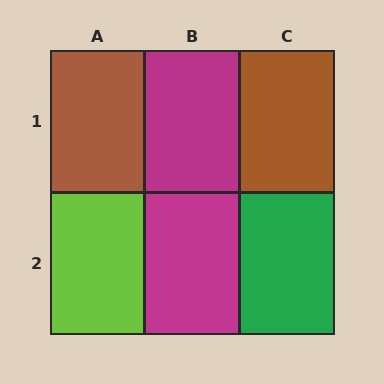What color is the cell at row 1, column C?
Brown.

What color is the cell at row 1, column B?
Magenta.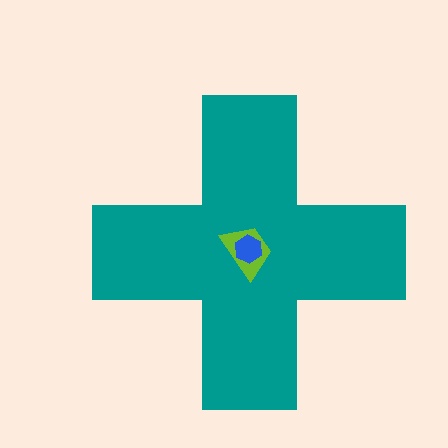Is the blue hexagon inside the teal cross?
Yes.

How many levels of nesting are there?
3.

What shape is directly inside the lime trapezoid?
The blue hexagon.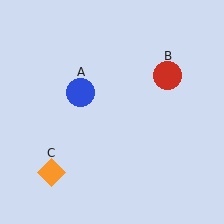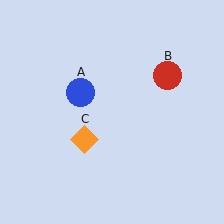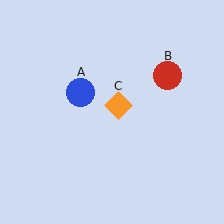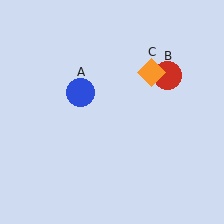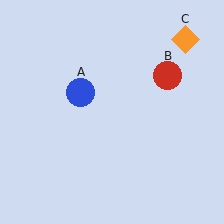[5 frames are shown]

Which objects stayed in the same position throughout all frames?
Blue circle (object A) and red circle (object B) remained stationary.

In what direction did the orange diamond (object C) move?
The orange diamond (object C) moved up and to the right.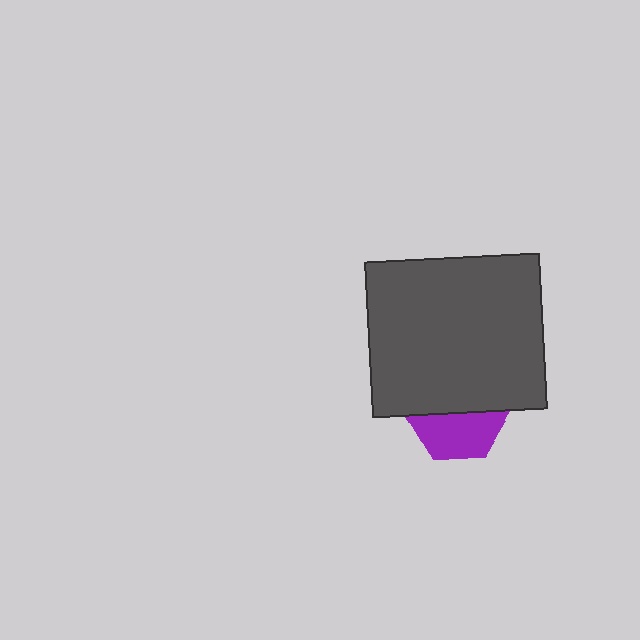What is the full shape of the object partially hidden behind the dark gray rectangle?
The partially hidden object is a purple hexagon.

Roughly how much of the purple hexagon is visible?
About half of it is visible (roughly 47%).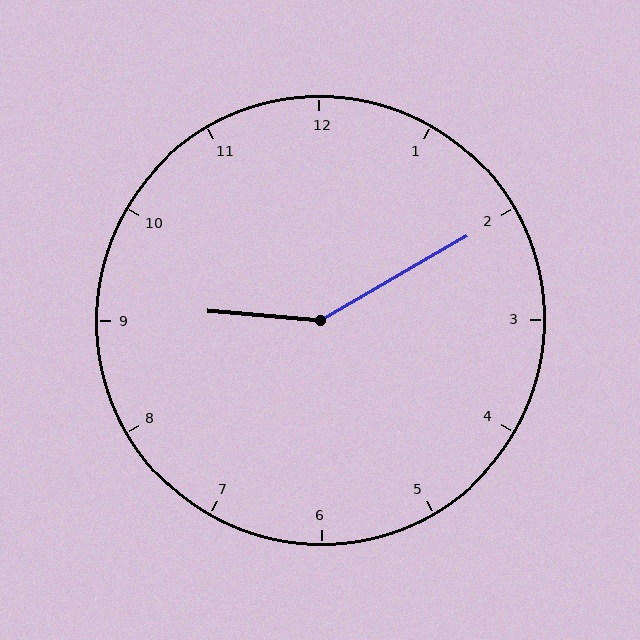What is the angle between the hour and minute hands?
Approximately 145 degrees.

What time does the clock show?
9:10.